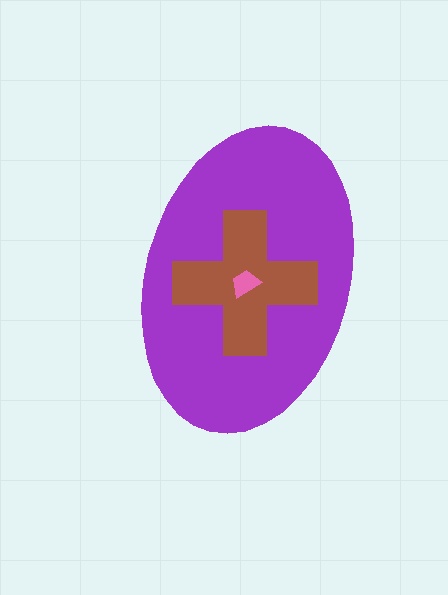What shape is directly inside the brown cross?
The pink trapezoid.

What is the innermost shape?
The pink trapezoid.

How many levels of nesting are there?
3.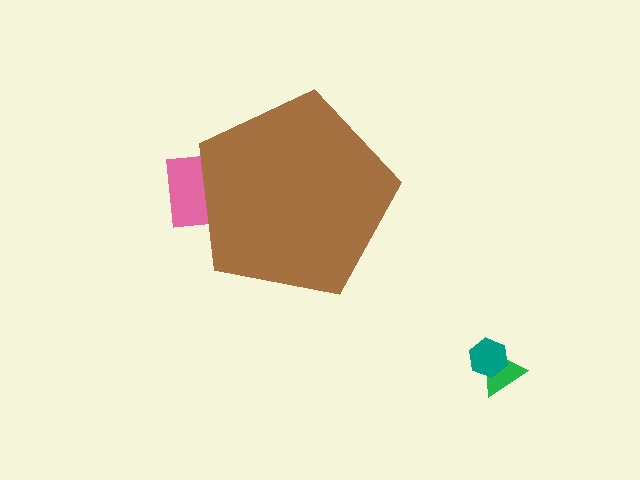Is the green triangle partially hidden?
No, the green triangle is fully visible.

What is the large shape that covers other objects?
A brown pentagon.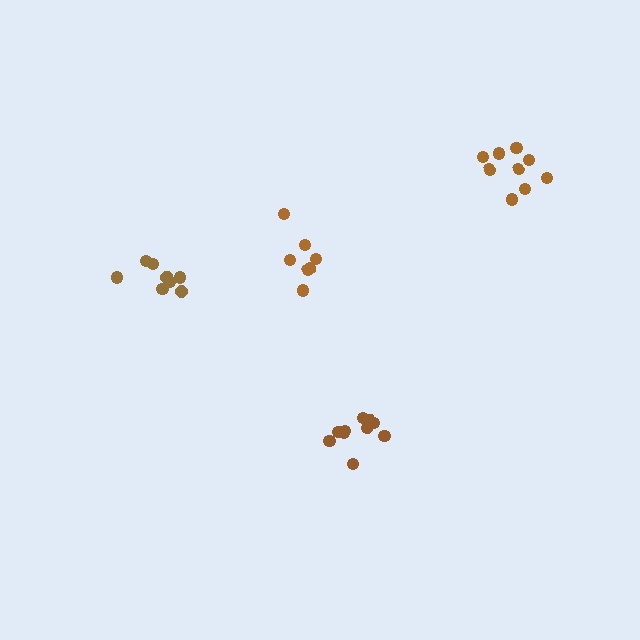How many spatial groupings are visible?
There are 4 spatial groupings.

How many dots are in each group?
Group 1: 10 dots, Group 2: 7 dots, Group 3: 9 dots, Group 4: 9 dots (35 total).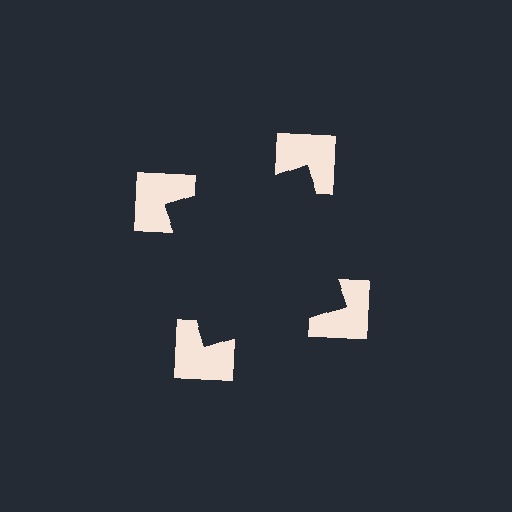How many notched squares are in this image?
There are 4 — one at each vertex of the illusory square.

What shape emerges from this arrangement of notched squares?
An illusory square — its edges are inferred from the aligned wedge cuts in the notched squares, not physically drawn.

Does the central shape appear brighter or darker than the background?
It typically appears slightly darker than the background, even though no actual brightness change is drawn.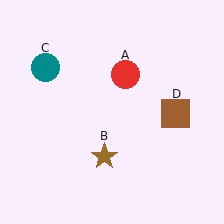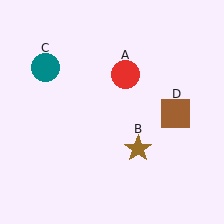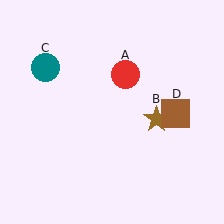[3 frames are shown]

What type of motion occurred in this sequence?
The brown star (object B) rotated counterclockwise around the center of the scene.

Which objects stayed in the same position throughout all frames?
Red circle (object A) and teal circle (object C) and brown square (object D) remained stationary.